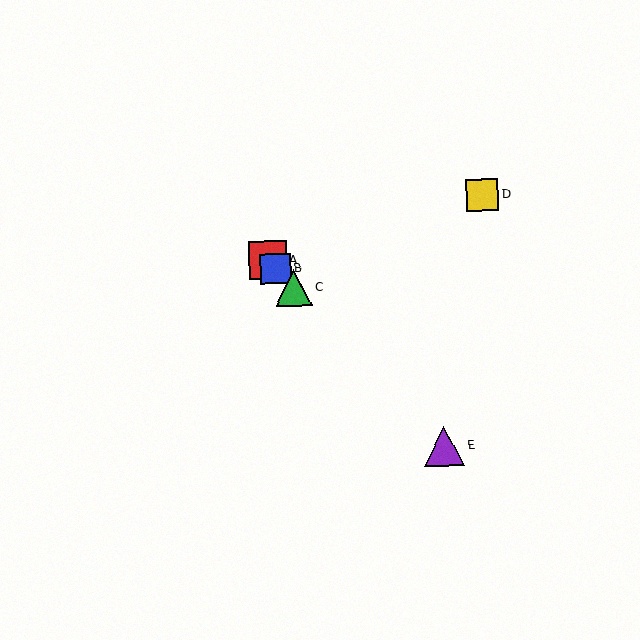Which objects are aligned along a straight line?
Objects A, B, C, E are aligned along a straight line.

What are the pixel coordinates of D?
Object D is at (482, 195).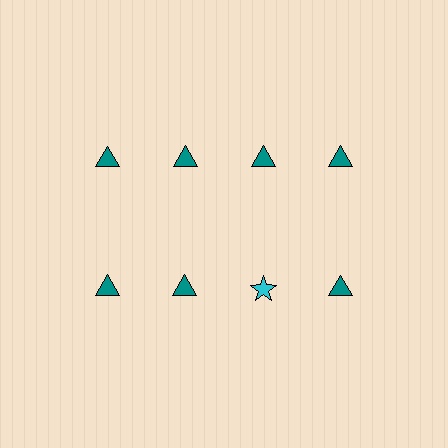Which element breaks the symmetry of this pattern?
The cyan star in the second row, center column breaks the symmetry. All other shapes are teal triangles.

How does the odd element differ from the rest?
It differs in both color (cyan instead of teal) and shape (star instead of triangle).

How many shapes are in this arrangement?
There are 8 shapes arranged in a grid pattern.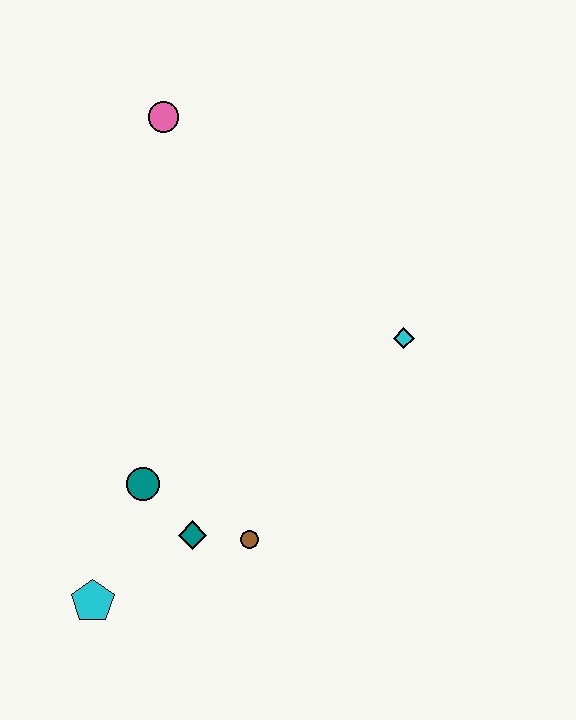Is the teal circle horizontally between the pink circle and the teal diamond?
No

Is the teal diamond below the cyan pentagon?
No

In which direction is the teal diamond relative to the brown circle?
The teal diamond is to the left of the brown circle.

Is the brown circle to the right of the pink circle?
Yes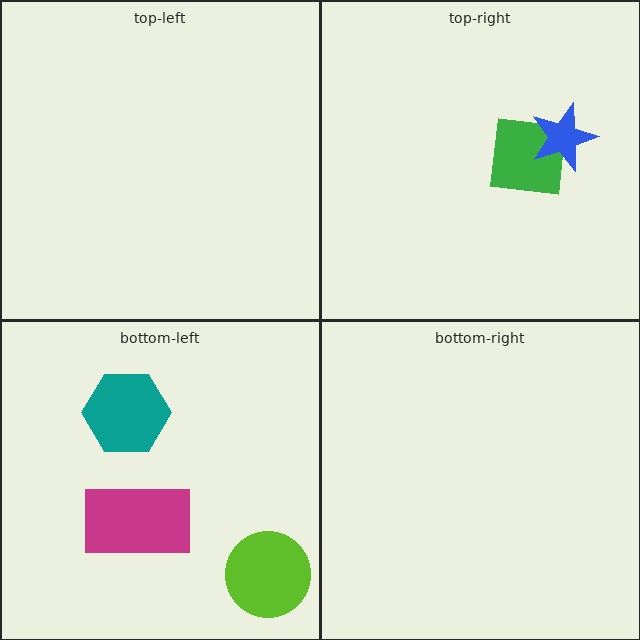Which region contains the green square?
The top-right region.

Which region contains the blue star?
The top-right region.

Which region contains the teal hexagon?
The bottom-left region.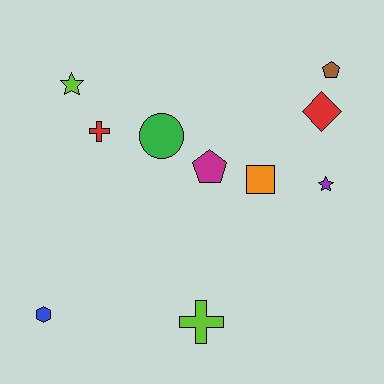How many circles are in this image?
There is 1 circle.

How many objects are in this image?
There are 10 objects.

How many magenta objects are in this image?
There is 1 magenta object.